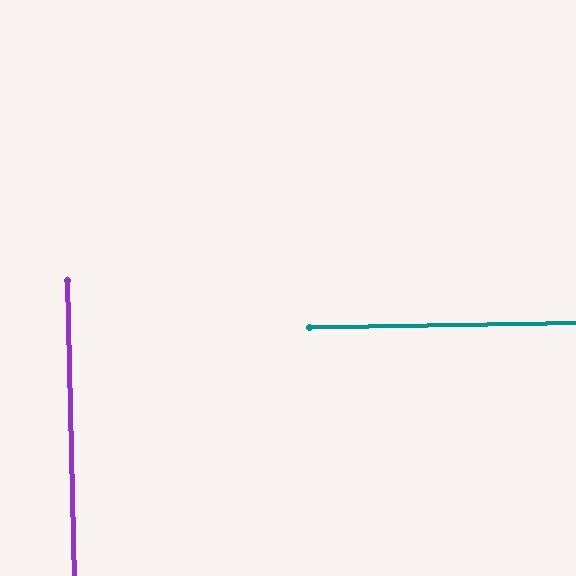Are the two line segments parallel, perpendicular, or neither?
Perpendicular — they meet at approximately 90°.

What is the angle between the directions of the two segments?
Approximately 90 degrees.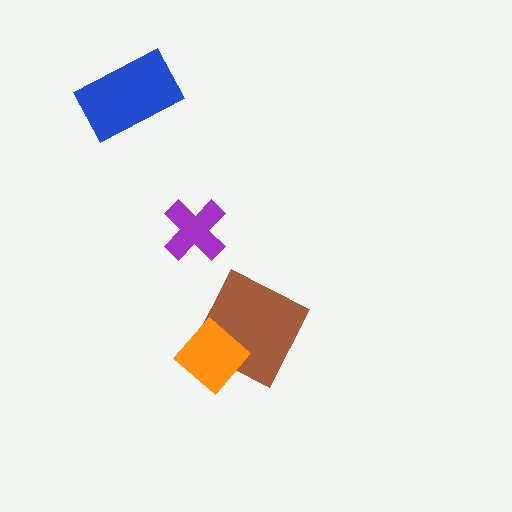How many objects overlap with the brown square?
1 object overlaps with the brown square.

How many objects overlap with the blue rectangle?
0 objects overlap with the blue rectangle.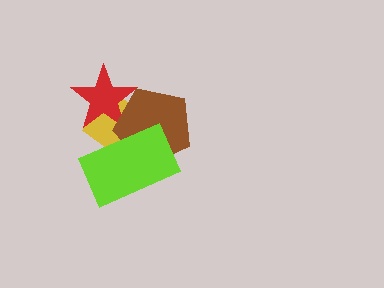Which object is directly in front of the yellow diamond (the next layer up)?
The red star is directly in front of the yellow diamond.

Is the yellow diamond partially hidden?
Yes, it is partially covered by another shape.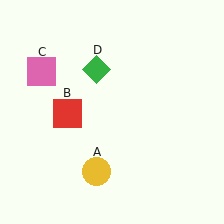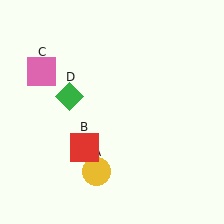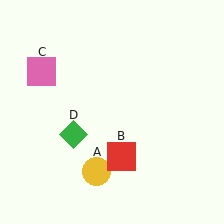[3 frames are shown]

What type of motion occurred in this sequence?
The red square (object B), green diamond (object D) rotated counterclockwise around the center of the scene.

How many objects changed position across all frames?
2 objects changed position: red square (object B), green diamond (object D).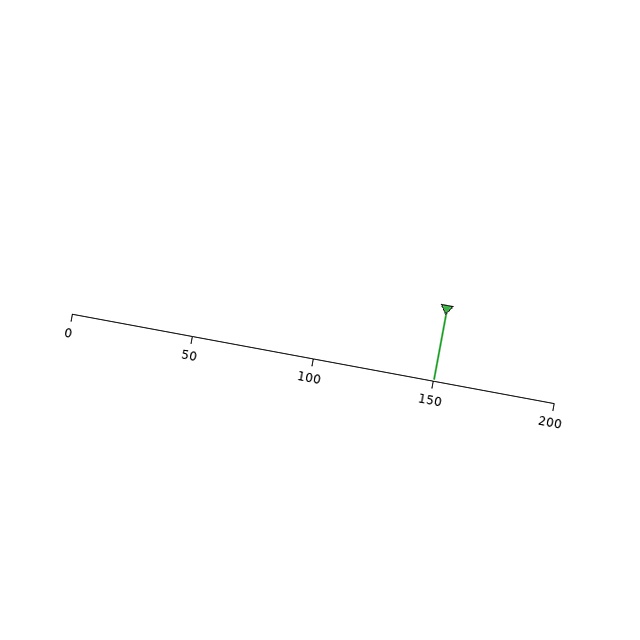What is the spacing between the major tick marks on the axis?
The major ticks are spaced 50 apart.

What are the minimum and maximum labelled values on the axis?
The axis runs from 0 to 200.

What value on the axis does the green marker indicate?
The marker indicates approximately 150.